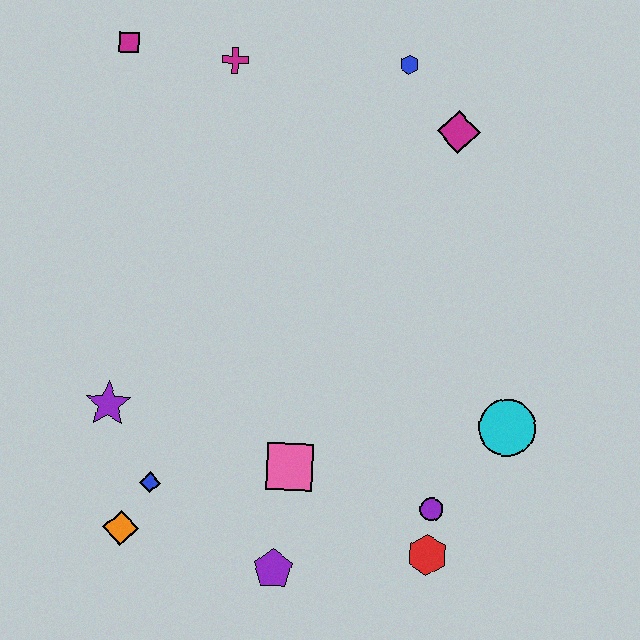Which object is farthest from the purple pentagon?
The magenta square is farthest from the purple pentagon.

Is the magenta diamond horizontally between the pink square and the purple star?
No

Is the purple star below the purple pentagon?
No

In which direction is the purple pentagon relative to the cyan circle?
The purple pentagon is to the left of the cyan circle.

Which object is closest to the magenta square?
The magenta cross is closest to the magenta square.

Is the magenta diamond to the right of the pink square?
Yes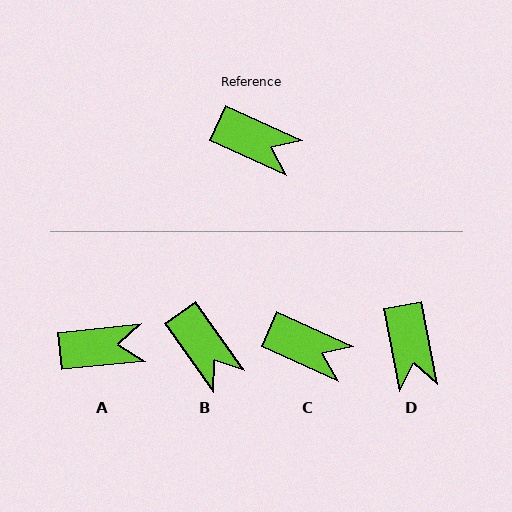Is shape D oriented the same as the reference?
No, it is off by about 55 degrees.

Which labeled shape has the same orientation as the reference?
C.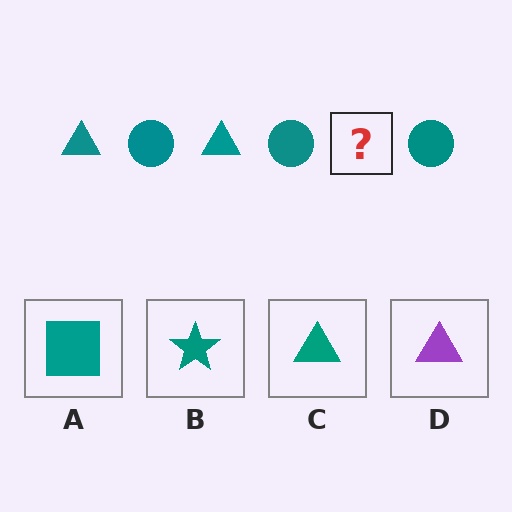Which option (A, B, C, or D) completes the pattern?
C.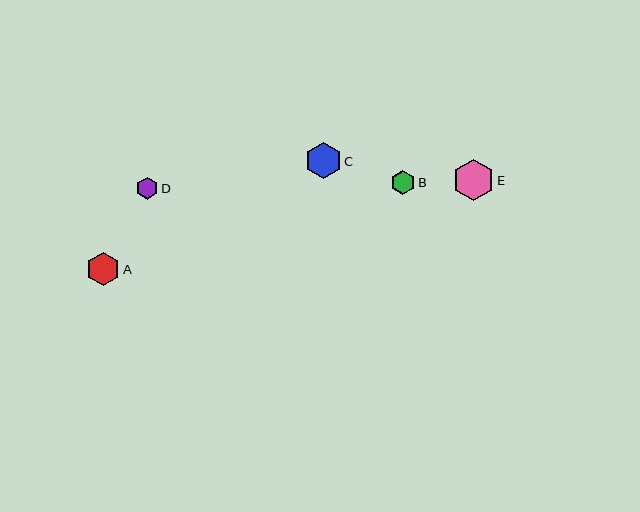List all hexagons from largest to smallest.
From largest to smallest: E, C, A, B, D.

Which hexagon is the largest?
Hexagon E is the largest with a size of approximately 41 pixels.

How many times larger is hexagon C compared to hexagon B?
Hexagon C is approximately 1.5 times the size of hexagon B.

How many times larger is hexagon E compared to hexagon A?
Hexagon E is approximately 1.3 times the size of hexagon A.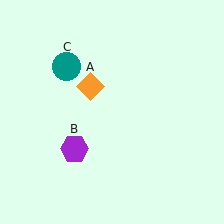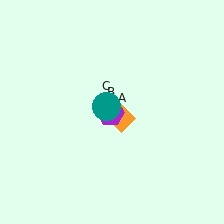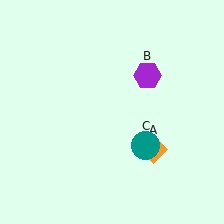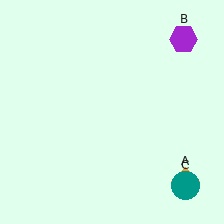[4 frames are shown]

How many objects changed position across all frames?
3 objects changed position: orange diamond (object A), purple hexagon (object B), teal circle (object C).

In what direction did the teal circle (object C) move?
The teal circle (object C) moved down and to the right.